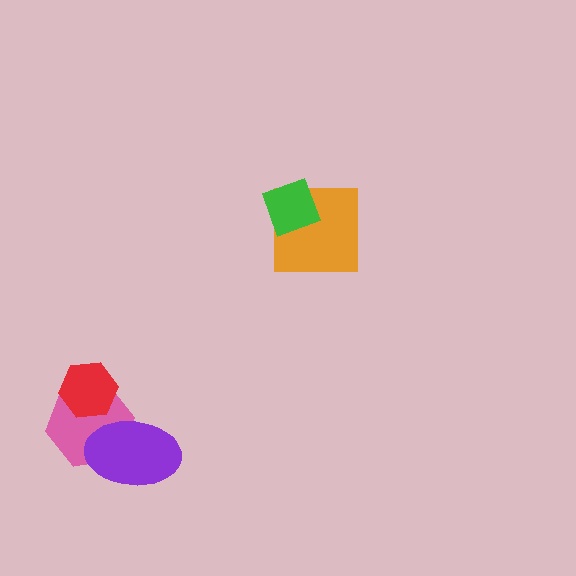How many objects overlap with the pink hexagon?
2 objects overlap with the pink hexagon.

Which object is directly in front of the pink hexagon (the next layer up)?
The red hexagon is directly in front of the pink hexagon.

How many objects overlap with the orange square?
1 object overlaps with the orange square.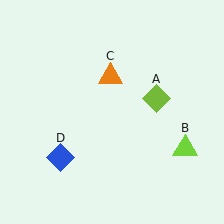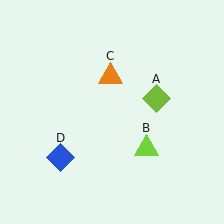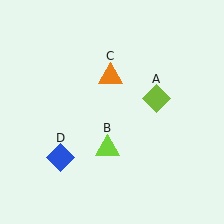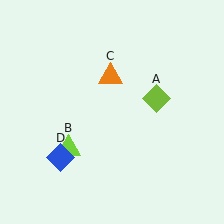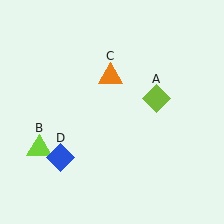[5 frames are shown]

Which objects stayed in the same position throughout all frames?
Lime diamond (object A) and orange triangle (object C) and blue diamond (object D) remained stationary.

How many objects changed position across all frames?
1 object changed position: lime triangle (object B).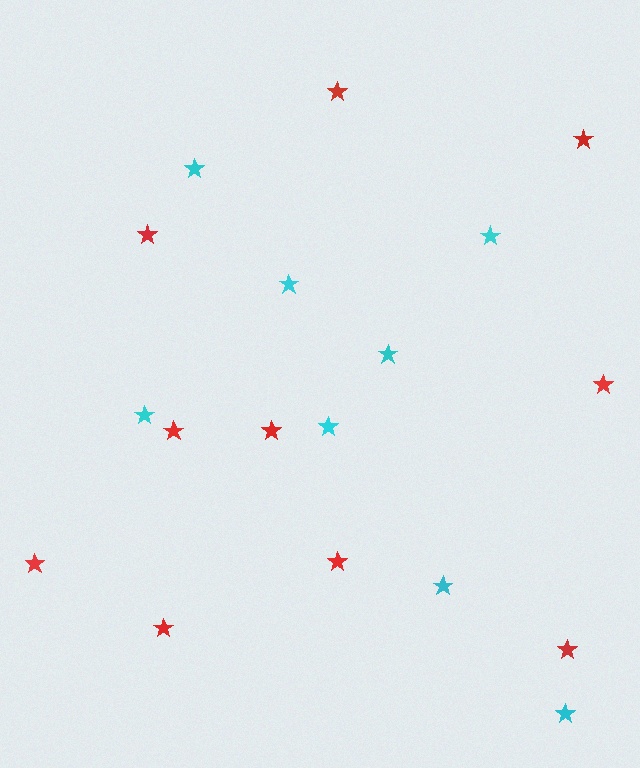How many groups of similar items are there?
There are 2 groups: one group of red stars (10) and one group of cyan stars (8).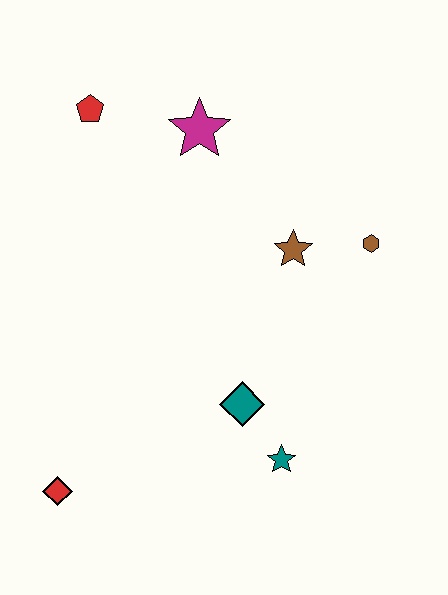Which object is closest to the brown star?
The brown hexagon is closest to the brown star.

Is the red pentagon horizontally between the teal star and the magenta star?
No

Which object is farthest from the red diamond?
The brown hexagon is farthest from the red diamond.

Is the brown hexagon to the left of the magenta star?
No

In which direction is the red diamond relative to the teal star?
The red diamond is to the left of the teal star.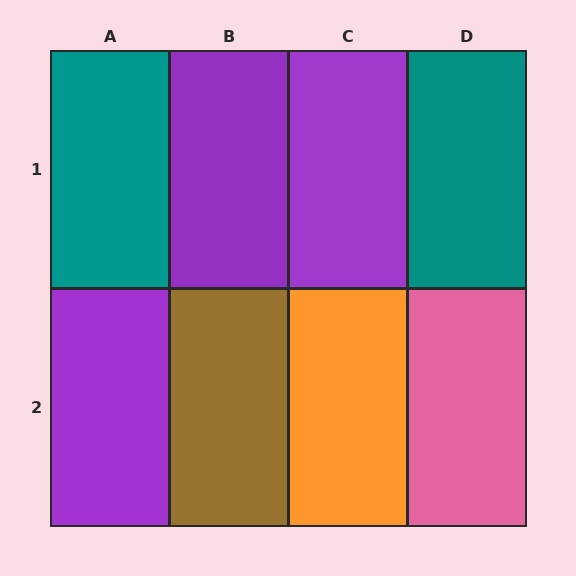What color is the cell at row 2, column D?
Pink.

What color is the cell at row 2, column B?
Brown.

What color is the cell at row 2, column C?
Orange.